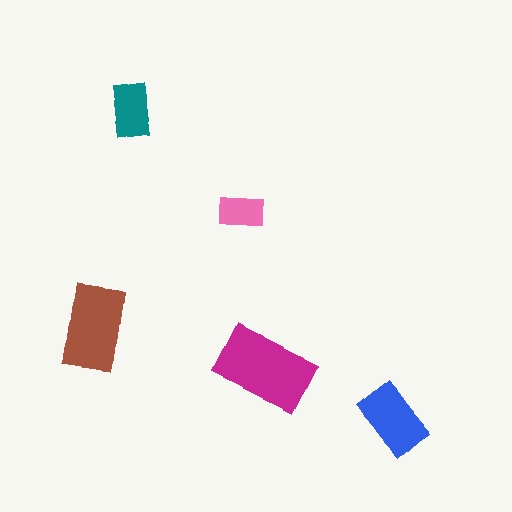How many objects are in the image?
There are 5 objects in the image.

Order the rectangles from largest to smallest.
the magenta one, the brown one, the blue one, the teal one, the pink one.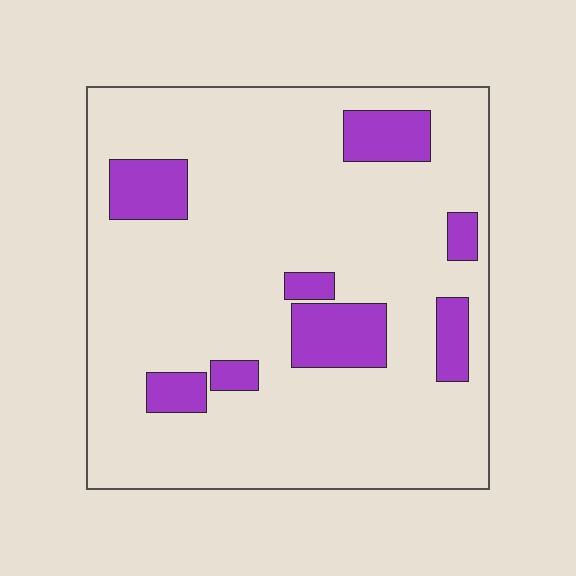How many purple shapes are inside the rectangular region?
8.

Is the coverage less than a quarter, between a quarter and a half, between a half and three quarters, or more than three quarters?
Less than a quarter.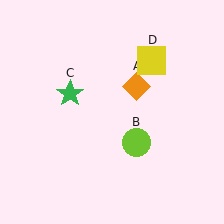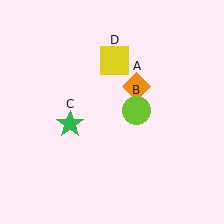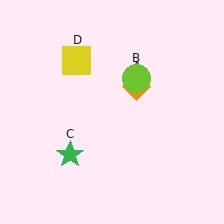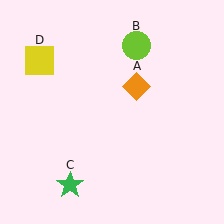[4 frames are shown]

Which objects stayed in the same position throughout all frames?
Orange diamond (object A) remained stationary.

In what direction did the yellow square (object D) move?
The yellow square (object D) moved left.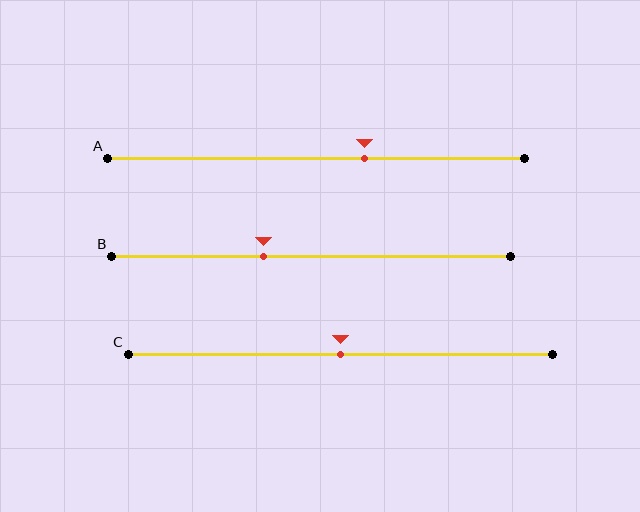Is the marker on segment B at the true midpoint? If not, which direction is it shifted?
No, the marker on segment B is shifted to the left by about 12% of the segment length.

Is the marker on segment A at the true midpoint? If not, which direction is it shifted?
No, the marker on segment A is shifted to the right by about 11% of the segment length.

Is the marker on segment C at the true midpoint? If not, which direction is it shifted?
Yes, the marker on segment C is at the true midpoint.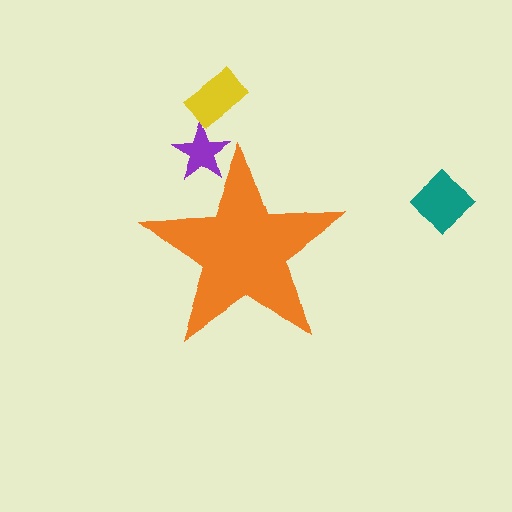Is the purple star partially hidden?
Yes, the purple star is partially hidden behind the orange star.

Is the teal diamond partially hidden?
No, the teal diamond is fully visible.